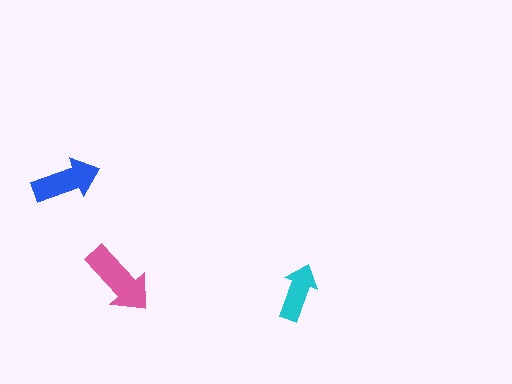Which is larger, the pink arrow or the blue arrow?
The pink one.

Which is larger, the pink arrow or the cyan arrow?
The pink one.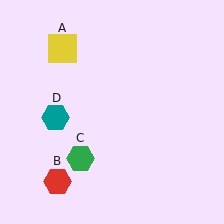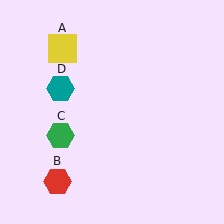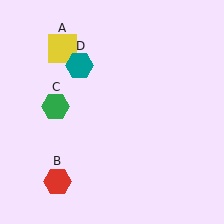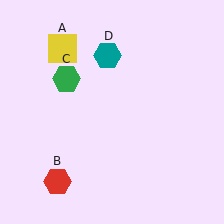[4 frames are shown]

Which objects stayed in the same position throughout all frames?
Yellow square (object A) and red hexagon (object B) remained stationary.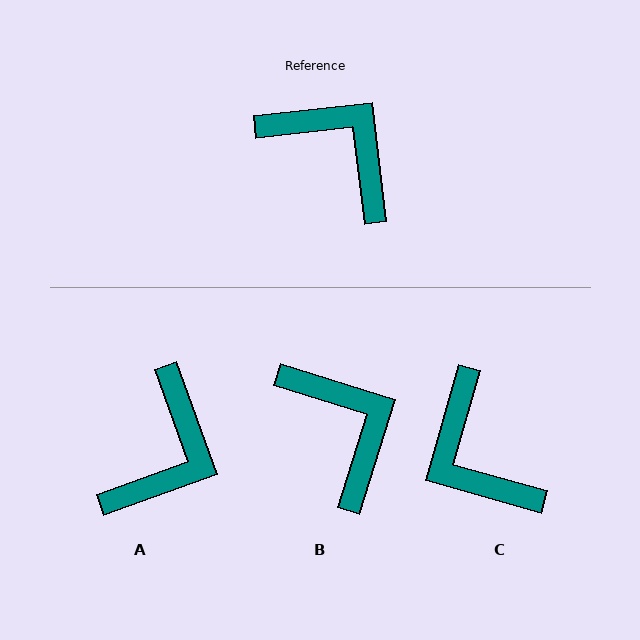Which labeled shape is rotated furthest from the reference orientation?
C, about 158 degrees away.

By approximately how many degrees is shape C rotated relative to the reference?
Approximately 158 degrees counter-clockwise.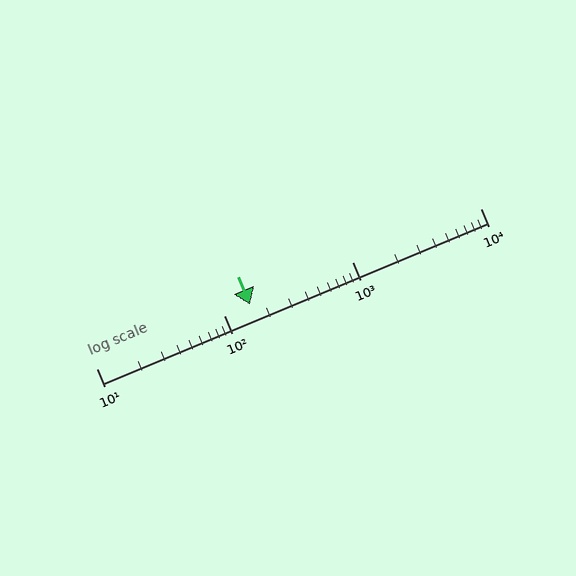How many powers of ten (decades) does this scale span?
The scale spans 3 decades, from 10 to 10000.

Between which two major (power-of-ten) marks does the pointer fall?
The pointer is between 100 and 1000.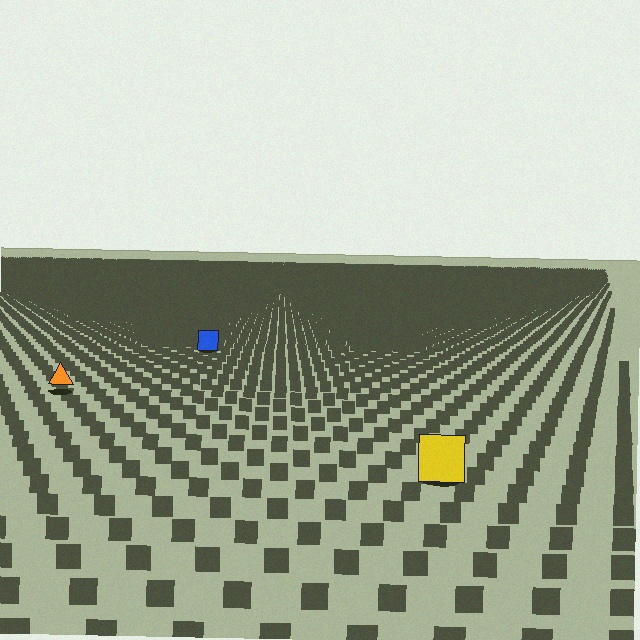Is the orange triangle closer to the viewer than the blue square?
Yes. The orange triangle is closer — you can tell from the texture gradient: the ground texture is coarser near it.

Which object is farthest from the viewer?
The blue square is farthest from the viewer. It appears smaller and the ground texture around it is denser.